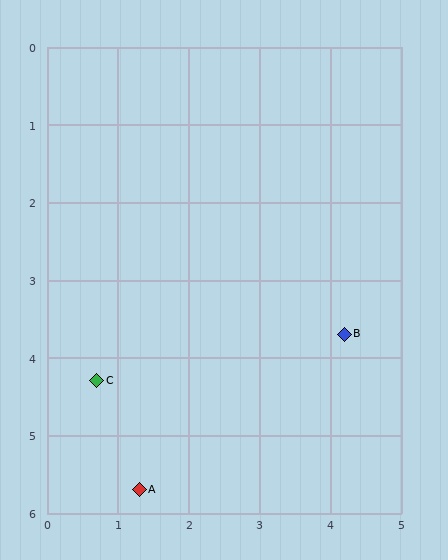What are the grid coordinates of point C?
Point C is at approximately (0.7, 4.3).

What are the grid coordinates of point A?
Point A is at approximately (1.3, 5.7).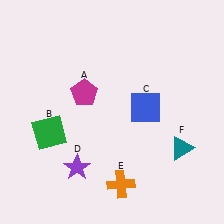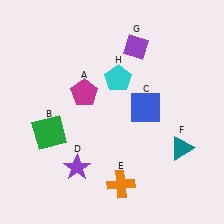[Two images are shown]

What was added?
A purple diamond (G), a cyan pentagon (H) were added in Image 2.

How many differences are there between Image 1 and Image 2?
There are 2 differences between the two images.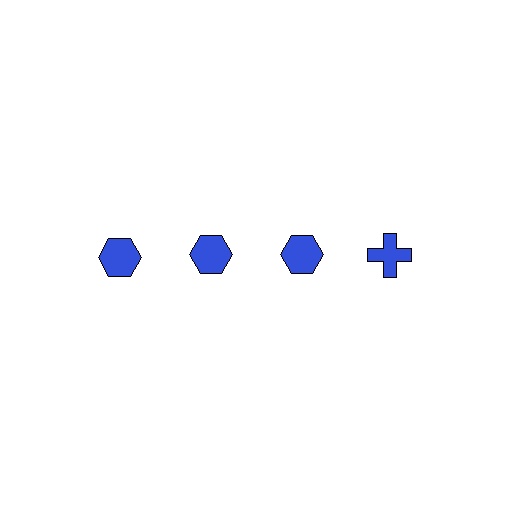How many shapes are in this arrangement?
There are 4 shapes arranged in a grid pattern.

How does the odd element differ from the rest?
It has a different shape: cross instead of hexagon.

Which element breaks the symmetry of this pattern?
The blue cross in the top row, second from right column breaks the symmetry. All other shapes are blue hexagons.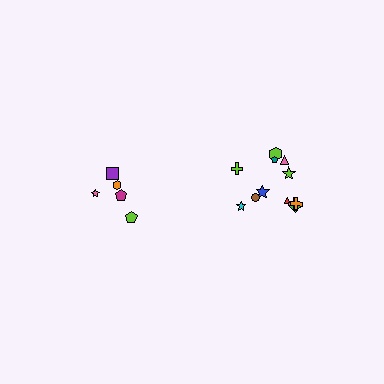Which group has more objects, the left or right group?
The right group.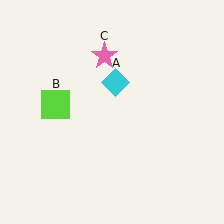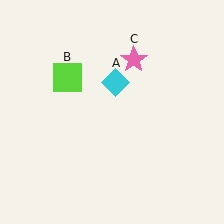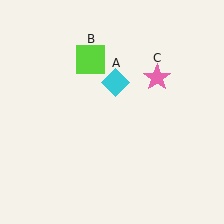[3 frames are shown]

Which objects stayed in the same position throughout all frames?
Cyan diamond (object A) remained stationary.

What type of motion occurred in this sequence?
The lime square (object B), pink star (object C) rotated clockwise around the center of the scene.